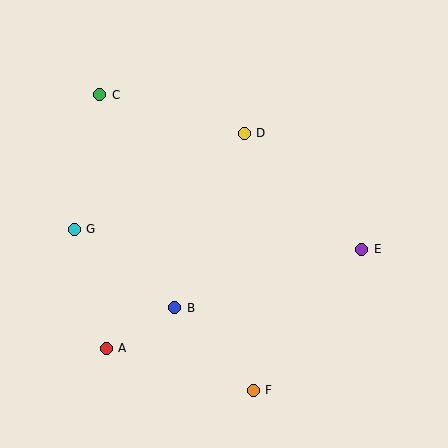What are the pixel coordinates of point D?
Point D is at (244, 133).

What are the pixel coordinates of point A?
Point A is at (106, 348).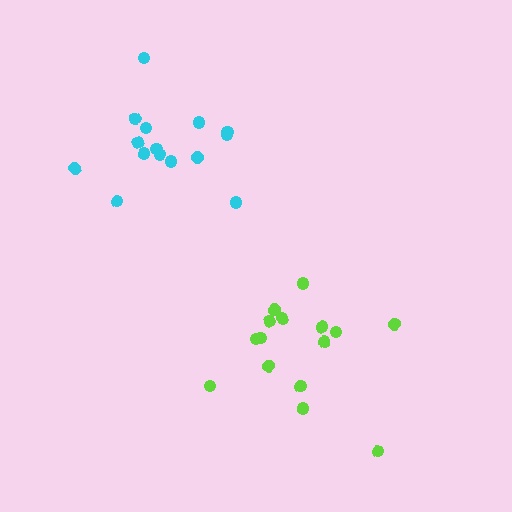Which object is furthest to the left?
The cyan cluster is leftmost.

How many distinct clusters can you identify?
There are 2 distinct clusters.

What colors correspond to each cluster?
The clusters are colored: cyan, lime.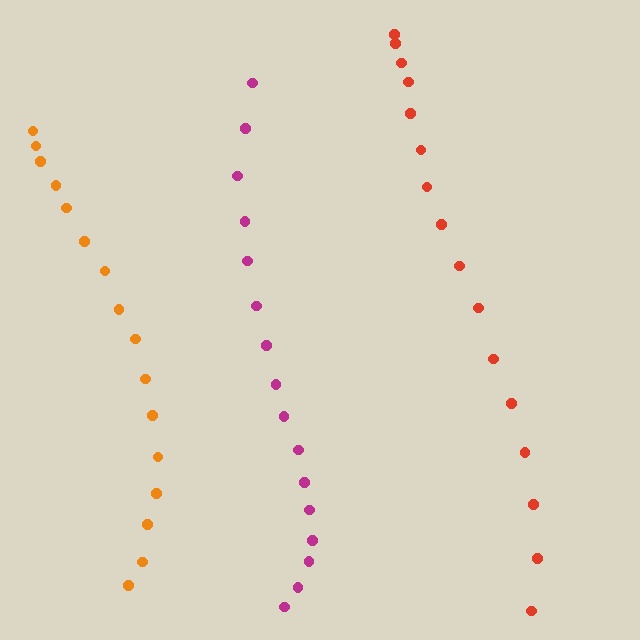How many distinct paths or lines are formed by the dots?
There are 3 distinct paths.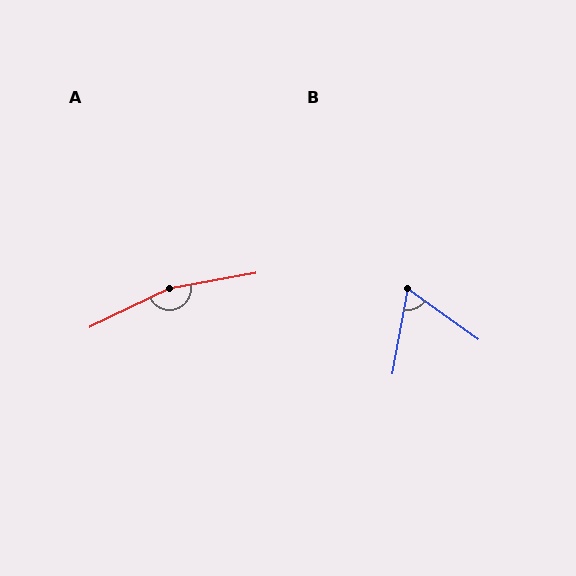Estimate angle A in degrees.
Approximately 164 degrees.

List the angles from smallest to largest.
B (65°), A (164°).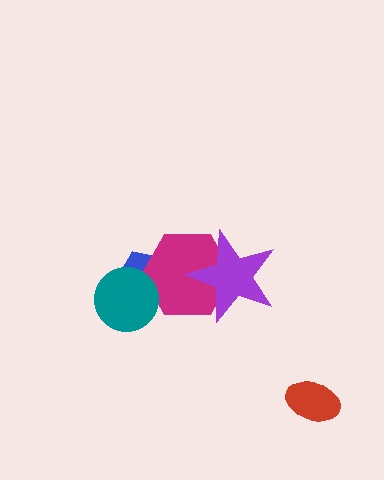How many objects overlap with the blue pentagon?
2 objects overlap with the blue pentagon.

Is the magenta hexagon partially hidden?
Yes, it is partially covered by another shape.